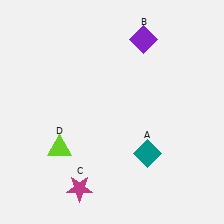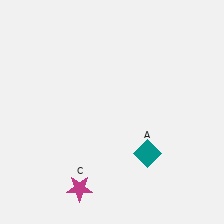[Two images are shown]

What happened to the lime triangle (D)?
The lime triangle (D) was removed in Image 2. It was in the bottom-left area of Image 1.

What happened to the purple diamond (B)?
The purple diamond (B) was removed in Image 2. It was in the top-right area of Image 1.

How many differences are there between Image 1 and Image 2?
There are 2 differences between the two images.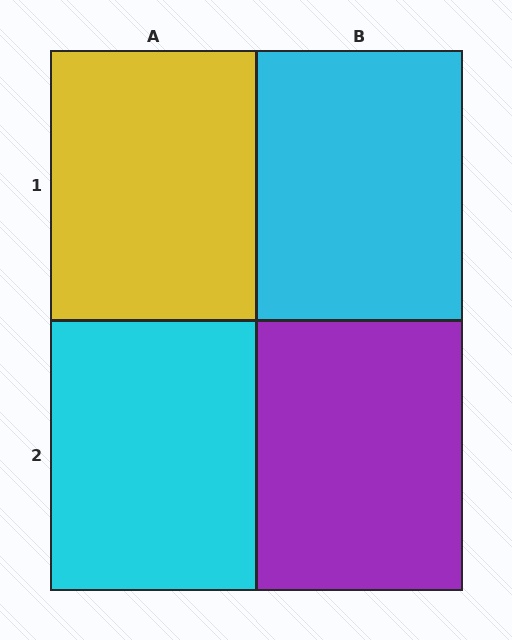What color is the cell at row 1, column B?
Cyan.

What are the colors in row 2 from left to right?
Cyan, purple.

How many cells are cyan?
2 cells are cyan.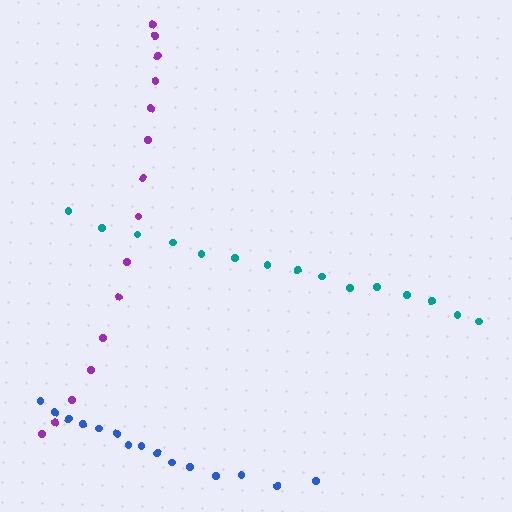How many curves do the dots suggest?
There are 3 distinct paths.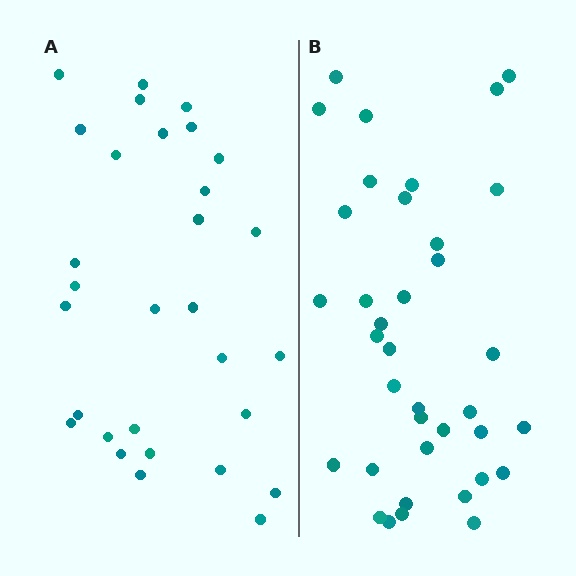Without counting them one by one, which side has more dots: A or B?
Region B (the right region) has more dots.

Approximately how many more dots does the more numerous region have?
Region B has roughly 8 or so more dots than region A.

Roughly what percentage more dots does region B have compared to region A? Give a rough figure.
About 25% more.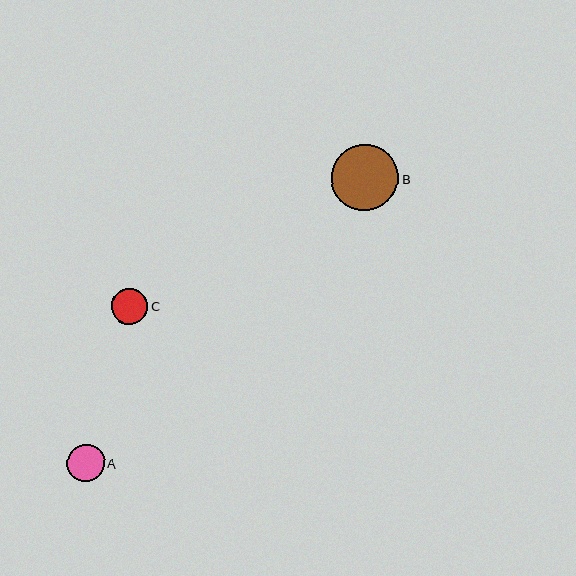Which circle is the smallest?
Circle C is the smallest with a size of approximately 36 pixels.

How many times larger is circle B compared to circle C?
Circle B is approximately 1.9 times the size of circle C.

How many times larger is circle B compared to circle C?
Circle B is approximately 1.9 times the size of circle C.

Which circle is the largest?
Circle B is the largest with a size of approximately 67 pixels.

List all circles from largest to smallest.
From largest to smallest: B, A, C.